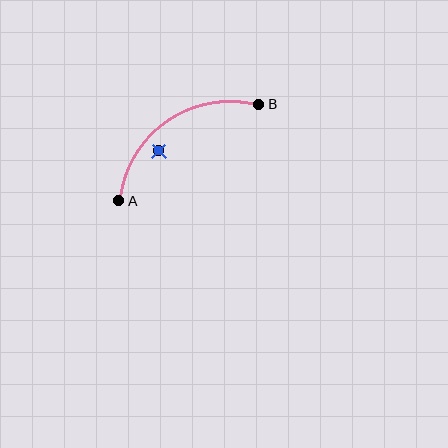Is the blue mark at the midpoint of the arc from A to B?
No — the blue mark does not lie on the arc at all. It sits slightly inside the curve.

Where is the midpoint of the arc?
The arc midpoint is the point on the curve farthest from the straight line joining A and B. It sits above and to the left of that line.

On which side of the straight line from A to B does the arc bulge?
The arc bulges above and to the left of the straight line connecting A and B.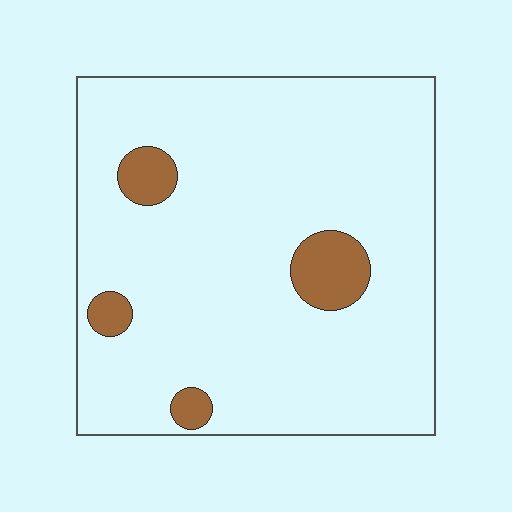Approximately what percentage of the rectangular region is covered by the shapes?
Approximately 10%.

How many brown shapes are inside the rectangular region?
4.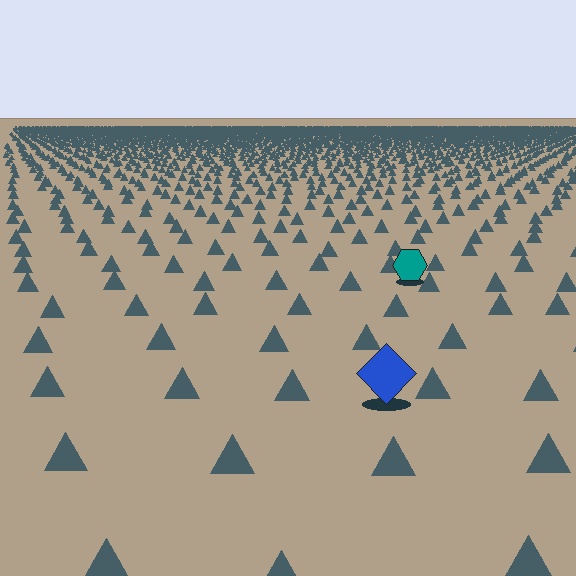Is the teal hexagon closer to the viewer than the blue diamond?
No. The blue diamond is closer — you can tell from the texture gradient: the ground texture is coarser near it.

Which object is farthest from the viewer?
The teal hexagon is farthest from the viewer. It appears smaller and the ground texture around it is denser.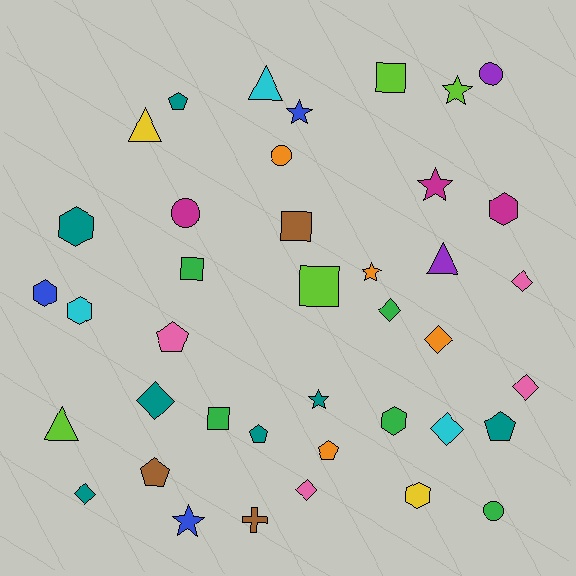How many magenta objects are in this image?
There are 3 magenta objects.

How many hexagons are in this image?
There are 6 hexagons.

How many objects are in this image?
There are 40 objects.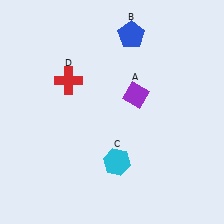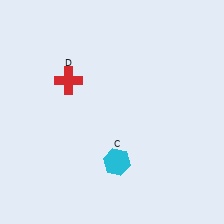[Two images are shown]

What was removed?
The blue pentagon (B), the purple diamond (A) were removed in Image 2.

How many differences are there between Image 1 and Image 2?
There are 2 differences between the two images.